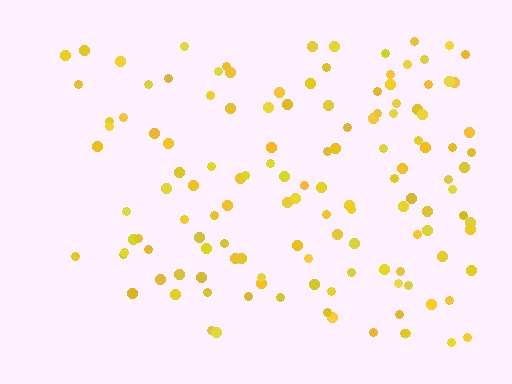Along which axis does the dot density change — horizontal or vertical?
Horizontal.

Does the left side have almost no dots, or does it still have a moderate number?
Still a moderate number, just noticeably fewer than the right.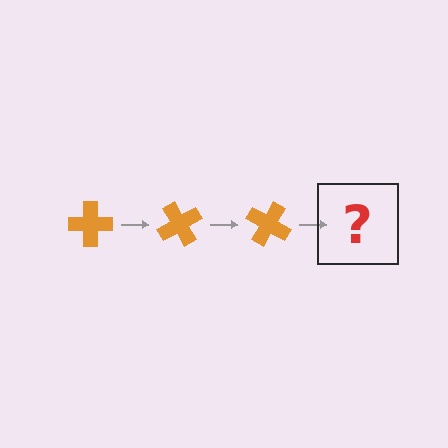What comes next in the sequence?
The next element should be an orange cross rotated 180 degrees.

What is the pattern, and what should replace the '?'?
The pattern is that the cross rotates 60 degrees each step. The '?' should be an orange cross rotated 180 degrees.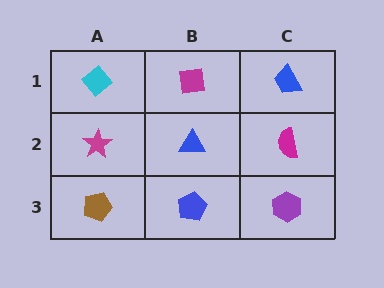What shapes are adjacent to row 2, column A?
A cyan diamond (row 1, column A), a brown pentagon (row 3, column A), a blue triangle (row 2, column B).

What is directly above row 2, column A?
A cyan diamond.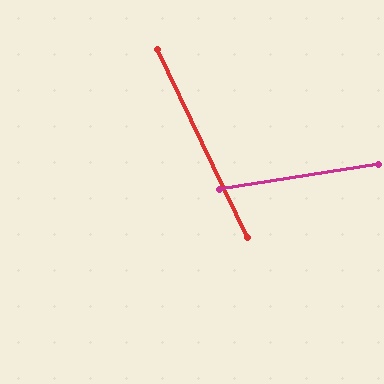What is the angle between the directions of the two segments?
Approximately 73 degrees.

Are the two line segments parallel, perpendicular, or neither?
Neither parallel nor perpendicular — they differ by about 73°.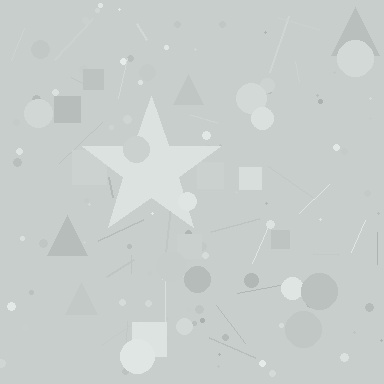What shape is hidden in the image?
A star is hidden in the image.